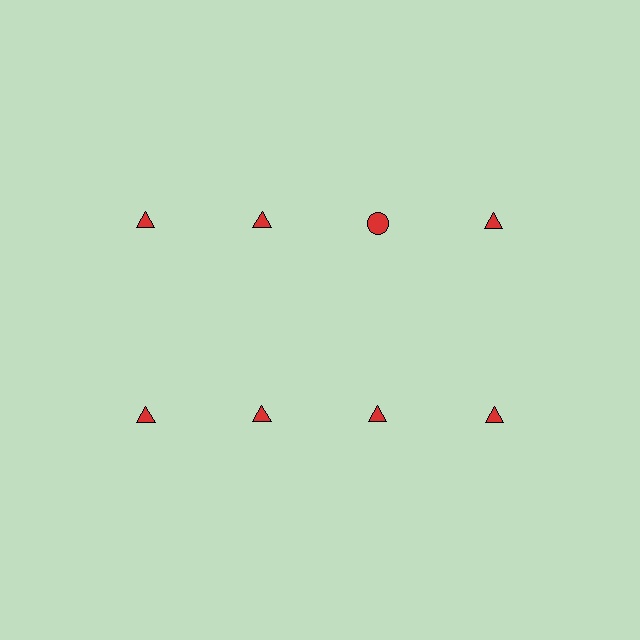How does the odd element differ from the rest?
It has a different shape: circle instead of triangle.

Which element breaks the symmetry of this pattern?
The red circle in the top row, center column breaks the symmetry. All other shapes are red triangles.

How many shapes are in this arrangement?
There are 8 shapes arranged in a grid pattern.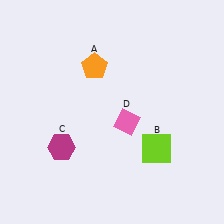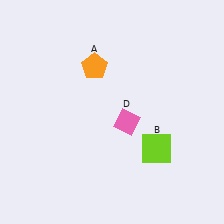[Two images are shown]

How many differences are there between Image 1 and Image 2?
There is 1 difference between the two images.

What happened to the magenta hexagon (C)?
The magenta hexagon (C) was removed in Image 2. It was in the bottom-left area of Image 1.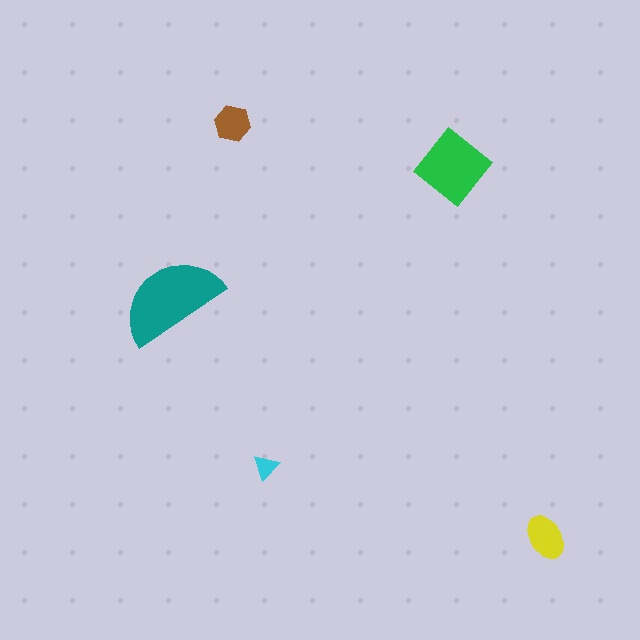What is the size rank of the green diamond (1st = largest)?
2nd.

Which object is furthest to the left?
The teal semicircle is leftmost.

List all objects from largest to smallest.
The teal semicircle, the green diamond, the yellow ellipse, the brown hexagon, the cyan triangle.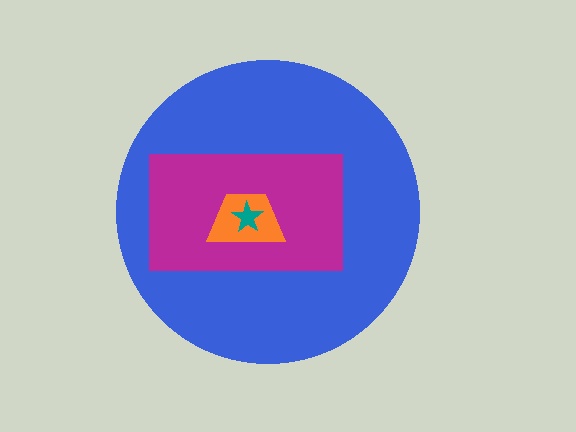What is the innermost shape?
The teal star.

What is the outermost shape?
The blue circle.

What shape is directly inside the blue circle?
The magenta rectangle.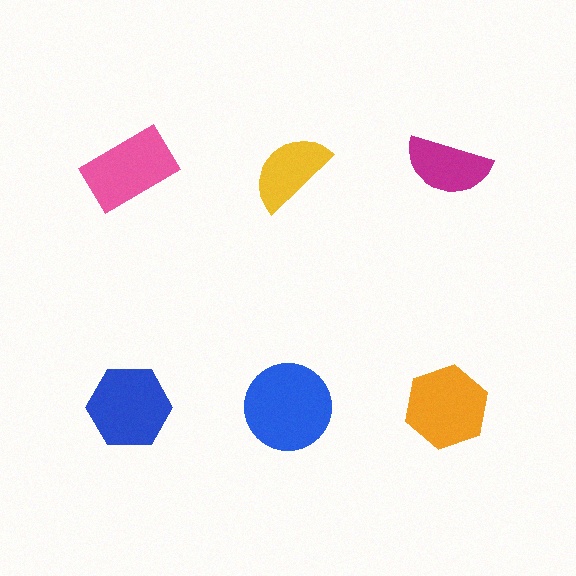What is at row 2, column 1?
A blue hexagon.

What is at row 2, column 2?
A blue circle.